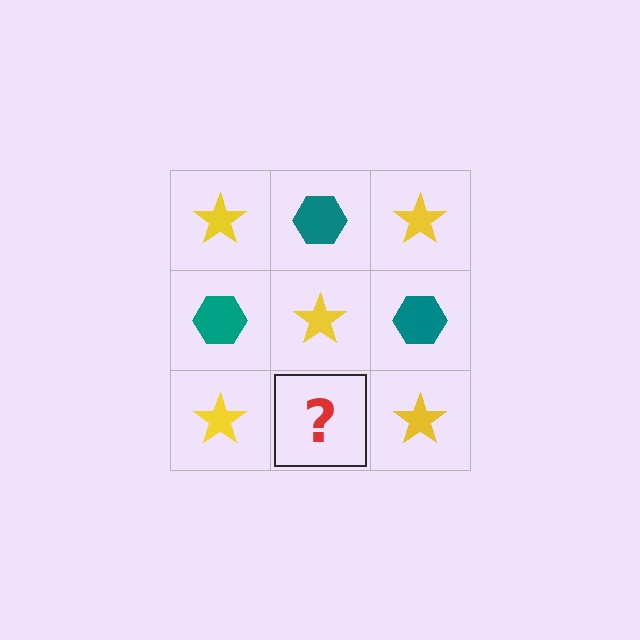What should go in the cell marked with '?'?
The missing cell should contain a teal hexagon.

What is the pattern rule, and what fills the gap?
The rule is that it alternates yellow star and teal hexagon in a checkerboard pattern. The gap should be filled with a teal hexagon.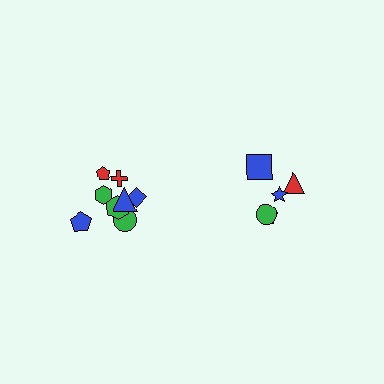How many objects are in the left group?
There are 8 objects.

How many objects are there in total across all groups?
There are 13 objects.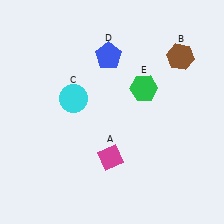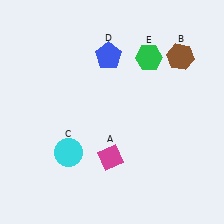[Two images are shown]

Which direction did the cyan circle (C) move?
The cyan circle (C) moved down.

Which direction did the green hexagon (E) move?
The green hexagon (E) moved up.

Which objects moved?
The objects that moved are: the cyan circle (C), the green hexagon (E).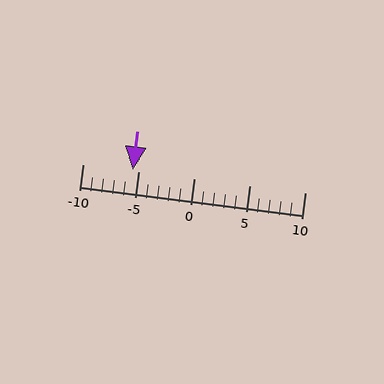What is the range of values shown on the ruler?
The ruler shows values from -10 to 10.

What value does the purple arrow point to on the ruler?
The purple arrow points to approximately -6.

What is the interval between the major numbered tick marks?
The major tick marks are spaced 5 units apart.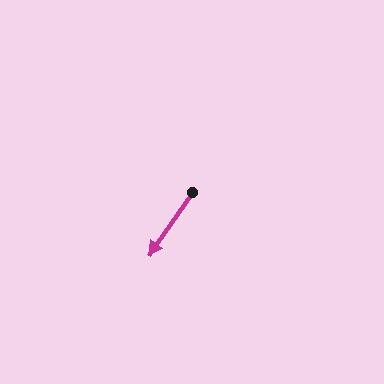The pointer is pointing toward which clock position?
Roughly 7 o'clock.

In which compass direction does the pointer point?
Southwest.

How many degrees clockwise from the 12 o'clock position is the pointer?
Approximately 214 degrees.